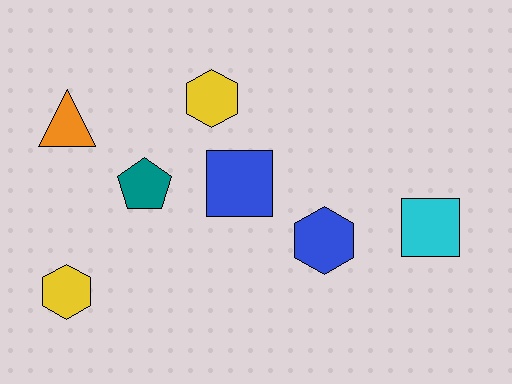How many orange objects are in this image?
There is 1 orange object.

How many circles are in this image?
There are no circles.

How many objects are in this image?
There are 7 objects.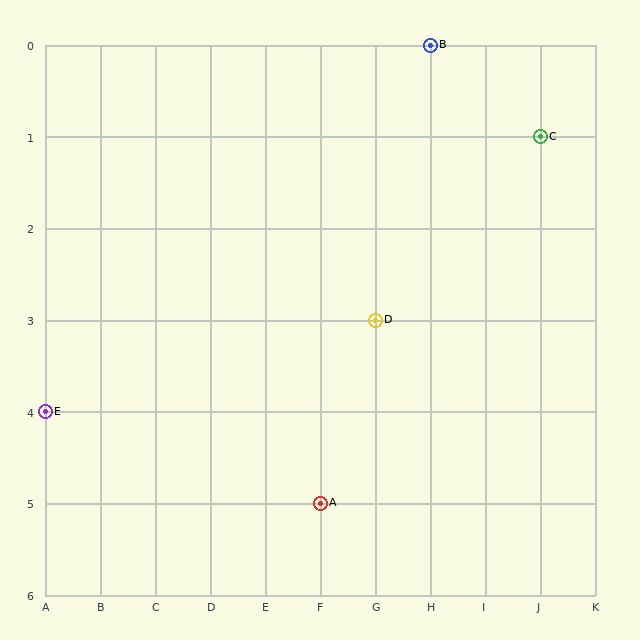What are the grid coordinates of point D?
Point D is at grid coordinates (G, 3).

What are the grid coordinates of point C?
Point C is at grid coordinates (J, 1).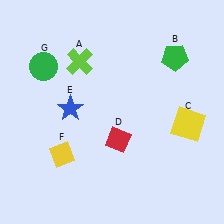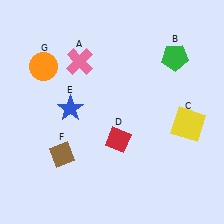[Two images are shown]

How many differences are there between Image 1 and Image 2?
There are 3 differences between the two images.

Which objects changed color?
A changed from lime to pink. F changed from yellow to brown. G changed from green to orange.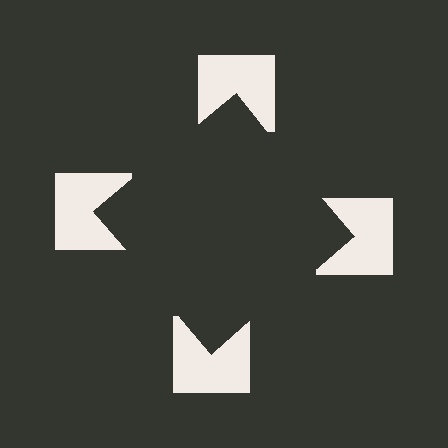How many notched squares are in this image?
There are 4 — one at each vertex of the illusory square.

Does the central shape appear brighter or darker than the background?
It typically appears slightly darker than the background, even though no actual brightness change is drawn.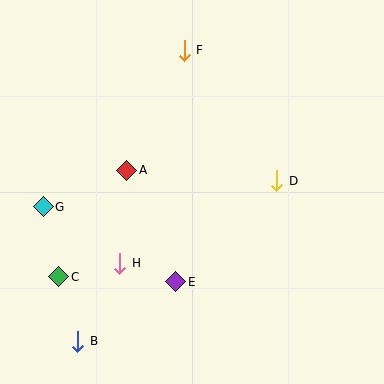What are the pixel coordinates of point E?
Point E is at (176, 282).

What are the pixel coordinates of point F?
Point F is at (184, 50).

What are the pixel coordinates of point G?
Point G is at (43, 207).